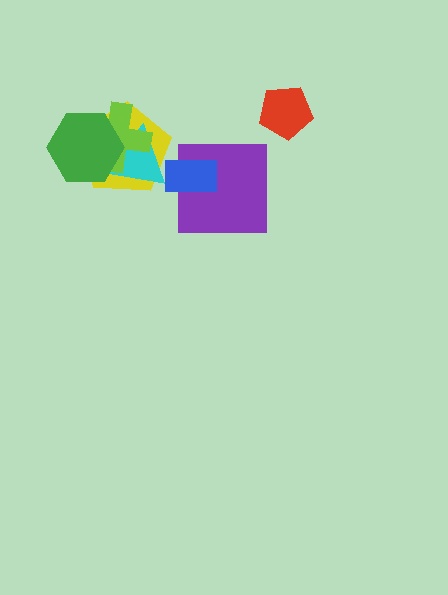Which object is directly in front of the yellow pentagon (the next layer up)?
The cyan triangle is directly in front of the yellow pentagon.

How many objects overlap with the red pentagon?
0 objects overlap with the red pentagon.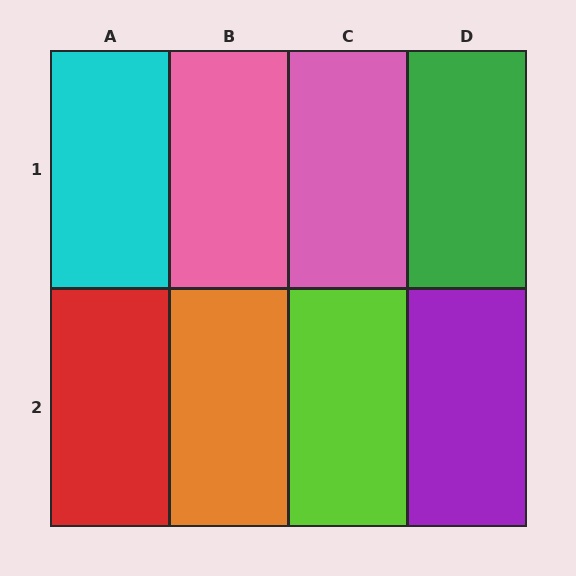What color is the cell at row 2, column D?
Purple.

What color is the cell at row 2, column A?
Red.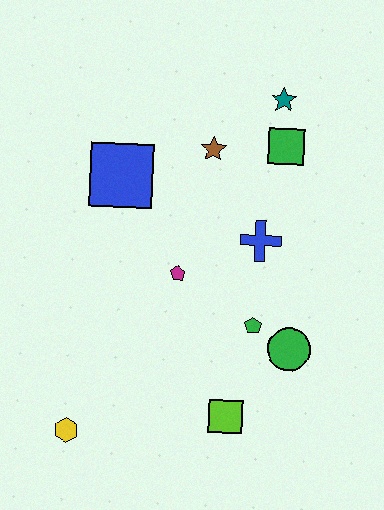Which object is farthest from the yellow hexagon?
The teal star is farthest from the yellow hexagon.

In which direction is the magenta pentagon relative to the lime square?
The magenta pentagon is above the lime square.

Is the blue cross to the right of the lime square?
Yes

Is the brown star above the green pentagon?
Yes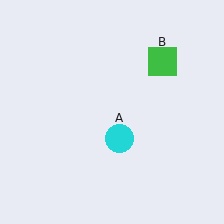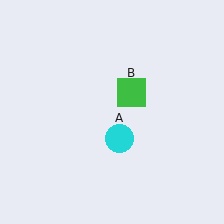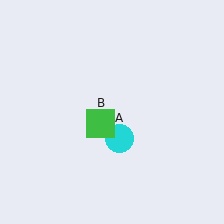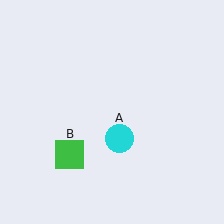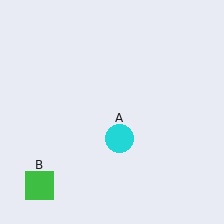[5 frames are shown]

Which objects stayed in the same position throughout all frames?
Cyan circle (object A) remained stationary.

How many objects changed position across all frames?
1 object changed position: green square (object B).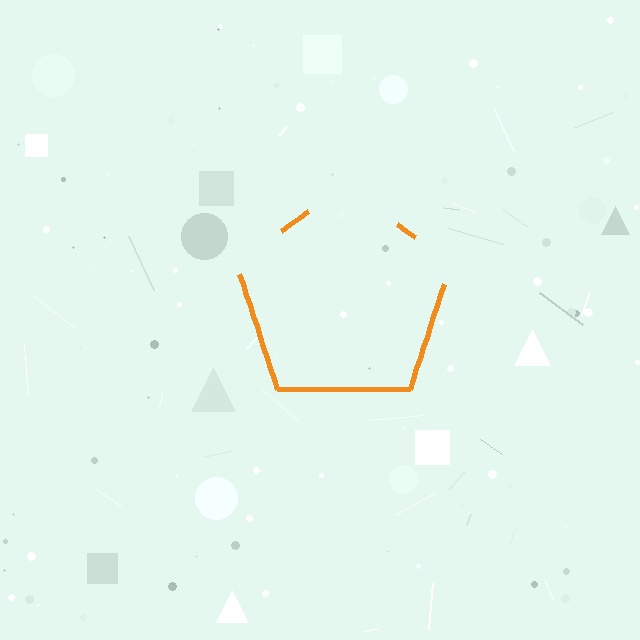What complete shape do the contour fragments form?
The contour fragments form a pentagon.